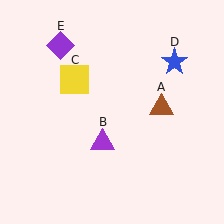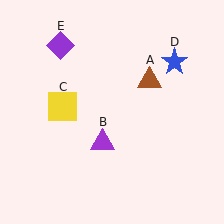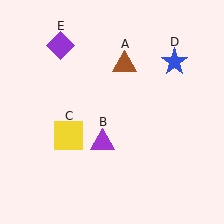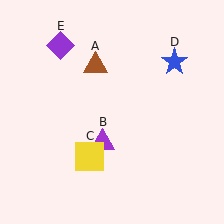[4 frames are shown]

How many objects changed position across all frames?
2 objects changed position: brown triangle (object A), yellow square (object C).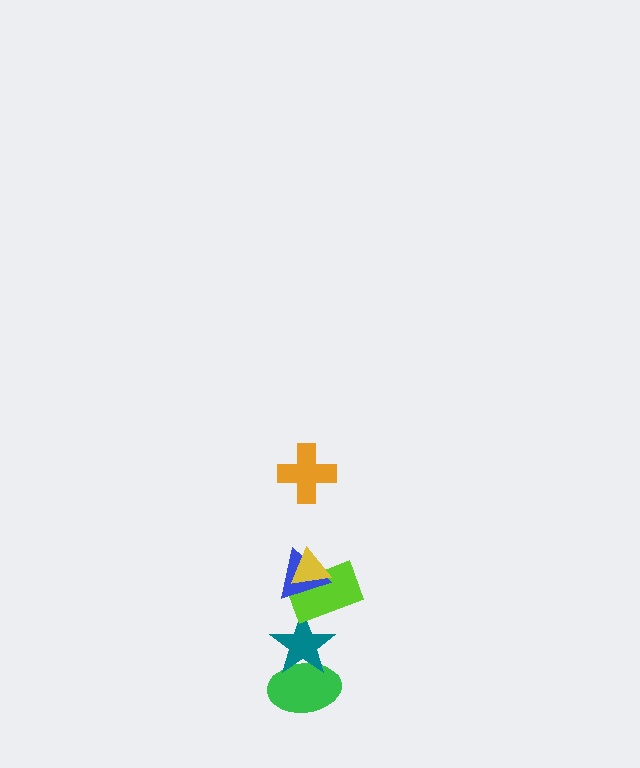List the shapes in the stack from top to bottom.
From top to bottom: the orange cross, the yellow triangle, the blue triangle, the lime rectangle, the teal star, the green ellipse.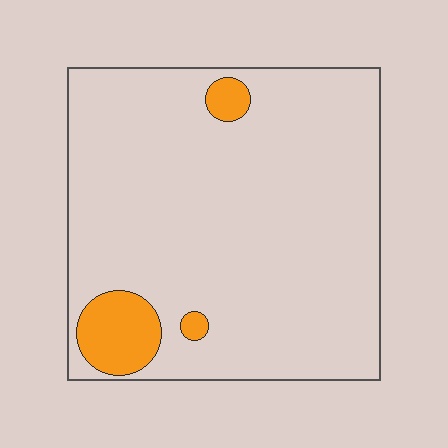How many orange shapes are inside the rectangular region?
3.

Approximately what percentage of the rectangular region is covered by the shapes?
Approximately 10%.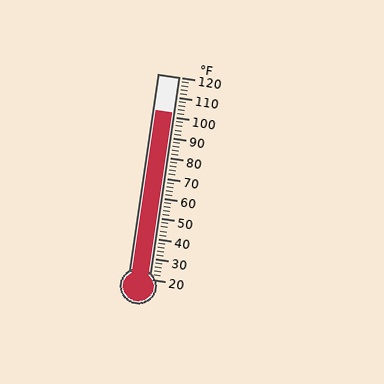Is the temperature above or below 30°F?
The temperature is above 30°F.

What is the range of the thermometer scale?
The thermometer scale ranges from 20°F to 120°F.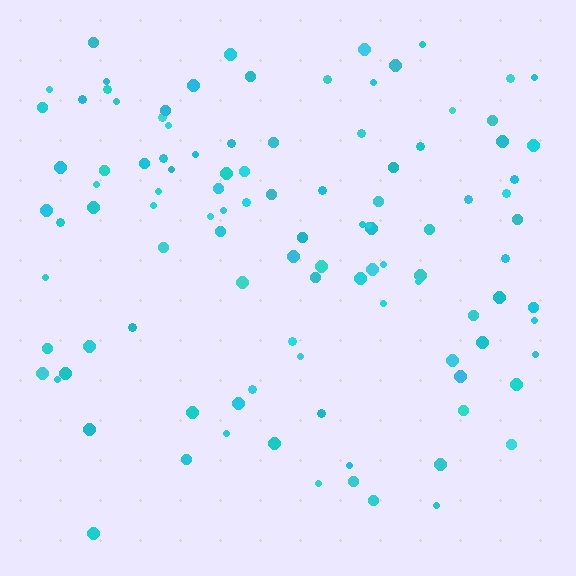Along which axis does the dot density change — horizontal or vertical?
Vertical.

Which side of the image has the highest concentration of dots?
The top.